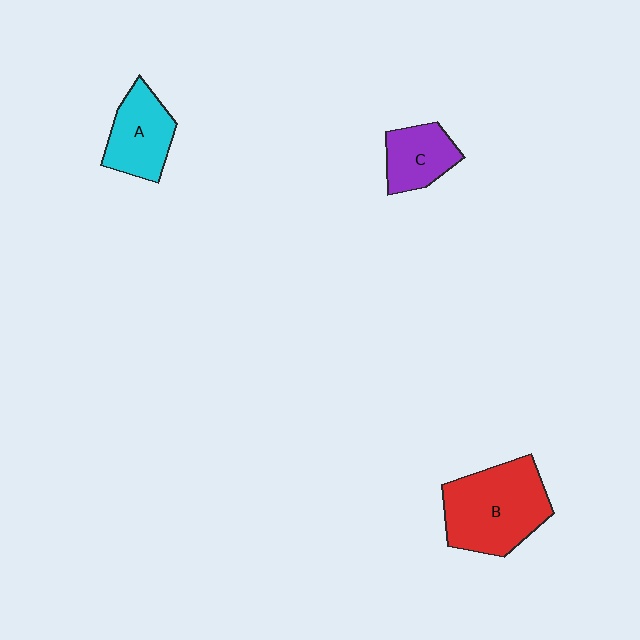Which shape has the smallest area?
Shape C (purple).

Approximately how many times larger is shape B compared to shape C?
Approximately 2.0 times.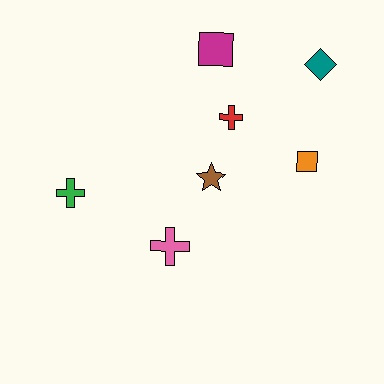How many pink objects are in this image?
There is 1 pink object.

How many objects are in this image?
There are 7 objects.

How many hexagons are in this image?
There are no hexagons.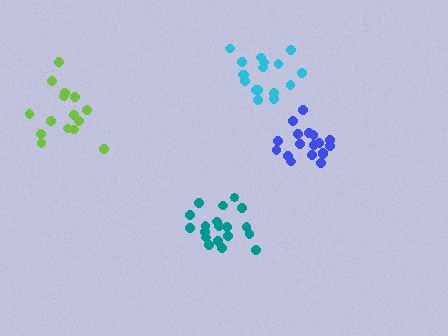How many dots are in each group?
Group 1: 18 dots, Group 2: 15 dots, Group 3: 19 dots, Group 4: 17 dots (69 total).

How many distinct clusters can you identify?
There are 4 distinct clusters.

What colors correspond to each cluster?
The clusters are colored: blue, lime, teal, cyan.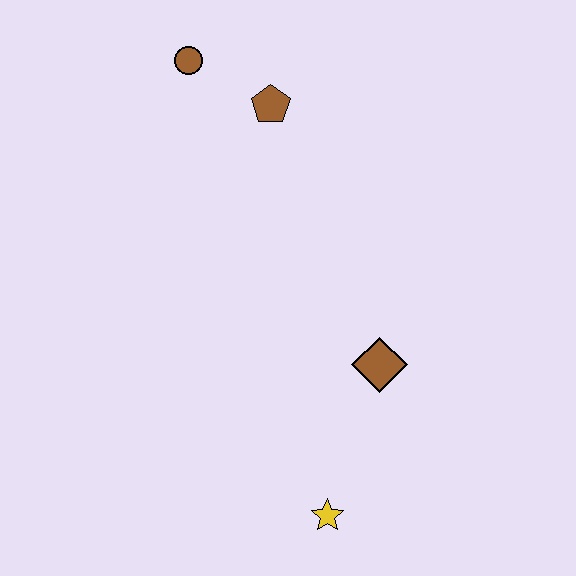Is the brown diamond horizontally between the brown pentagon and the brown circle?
No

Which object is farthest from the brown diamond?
The brown circle is farthest from the brown diamond.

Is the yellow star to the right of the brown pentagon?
Yes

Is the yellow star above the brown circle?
No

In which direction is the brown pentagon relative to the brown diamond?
The brown pentagon is above the brown diamond.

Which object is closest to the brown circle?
The brown pentagon is closest to the brown circle.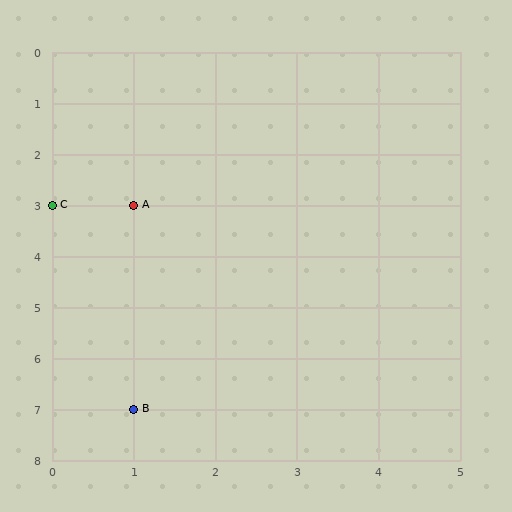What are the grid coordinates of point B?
Point B is at grid coordinates (1, 7).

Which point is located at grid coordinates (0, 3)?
Point C is at (0, 3).